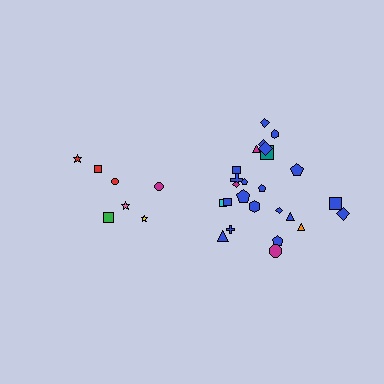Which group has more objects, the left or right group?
The right group.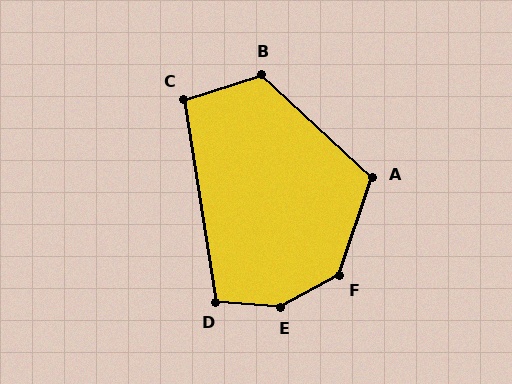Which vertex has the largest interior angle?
E, at approximately 147 degrees.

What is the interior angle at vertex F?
Approximately 137 degrees (obtuse).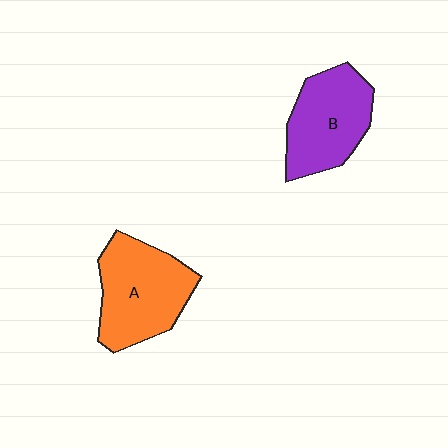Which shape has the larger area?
Shape A (orange).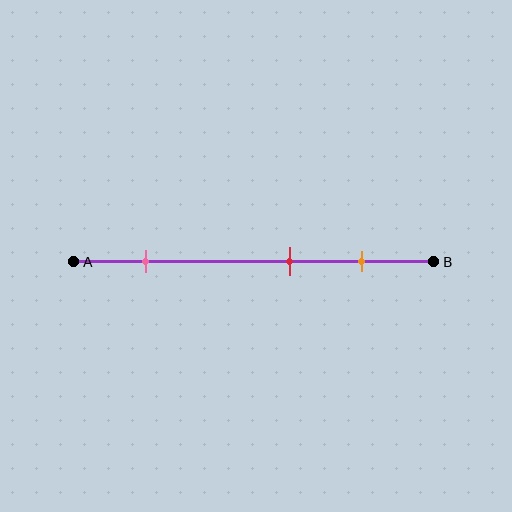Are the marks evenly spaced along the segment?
No, the marks are not evenly spaced.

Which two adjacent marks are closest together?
The red and orange marks are the closest adjacent pair.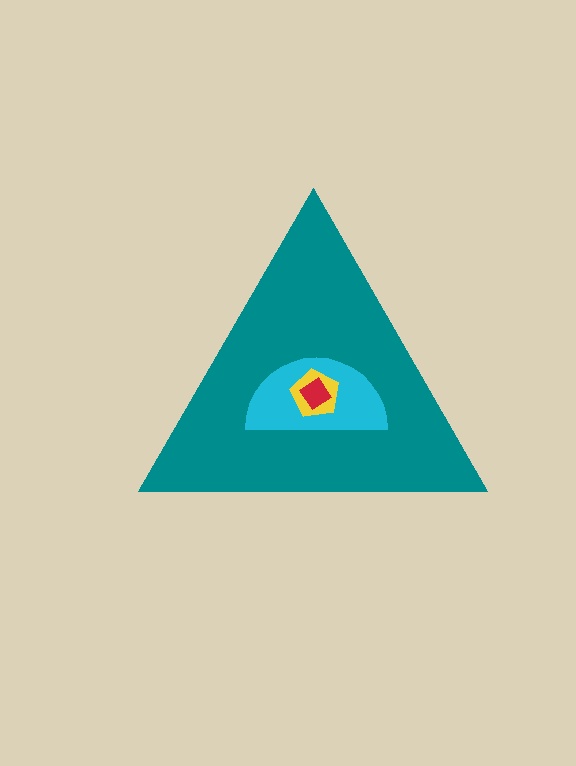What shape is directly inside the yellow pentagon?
The red diamond.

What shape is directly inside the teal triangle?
The cyan semicircle.